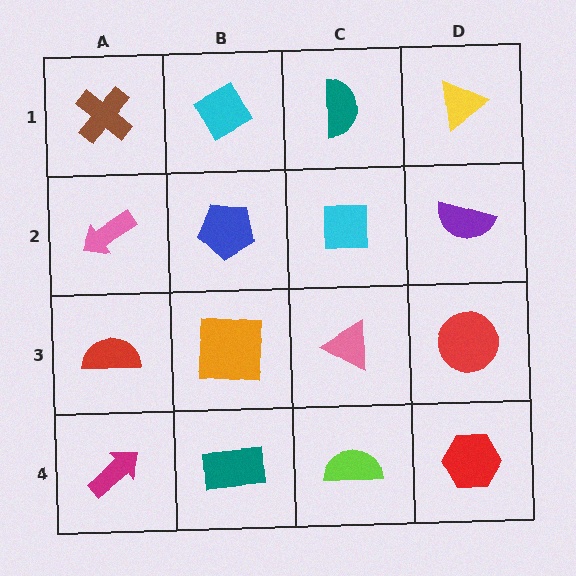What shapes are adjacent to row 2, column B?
A cyan diamond (row 1, column B), an orange square (row 3, column B), a pink arrow (row 2, column A), a cyan square (row 2, column C).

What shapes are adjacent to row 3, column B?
A blue pentagon (row 2, column B), a teal rectangle (row 4, column B), a red semicircle (row 3, column A), a pink triangle (row 3, column C).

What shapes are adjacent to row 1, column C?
A cyan square (row 2, column C), a cyan diamond (row 1, column B), a yellow triangle (row 1, column D).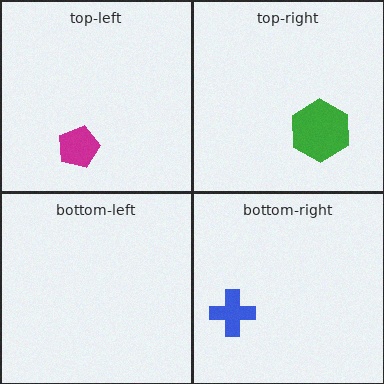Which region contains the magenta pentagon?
The top-left region.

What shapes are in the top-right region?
The green hexagon.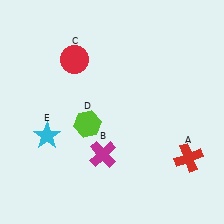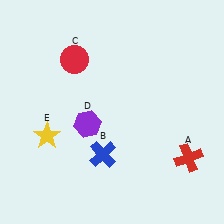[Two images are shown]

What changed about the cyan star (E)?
In Image 1, E is cyan. In Image 2, it changed to yellow.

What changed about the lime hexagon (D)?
In Image 1, D is lime. In Image 2, it changed to purple.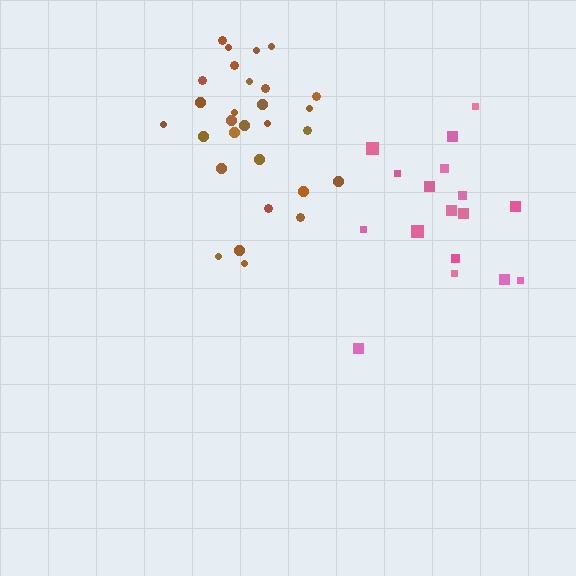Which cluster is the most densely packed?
Brown.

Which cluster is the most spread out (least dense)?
Pink.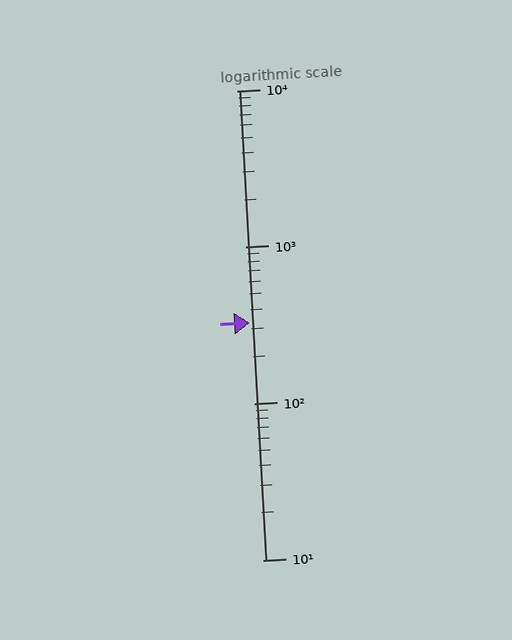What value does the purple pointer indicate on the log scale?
The pointer indicates approximately 330.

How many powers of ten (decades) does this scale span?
The scale spans 3 decades, from 10 to 10000.